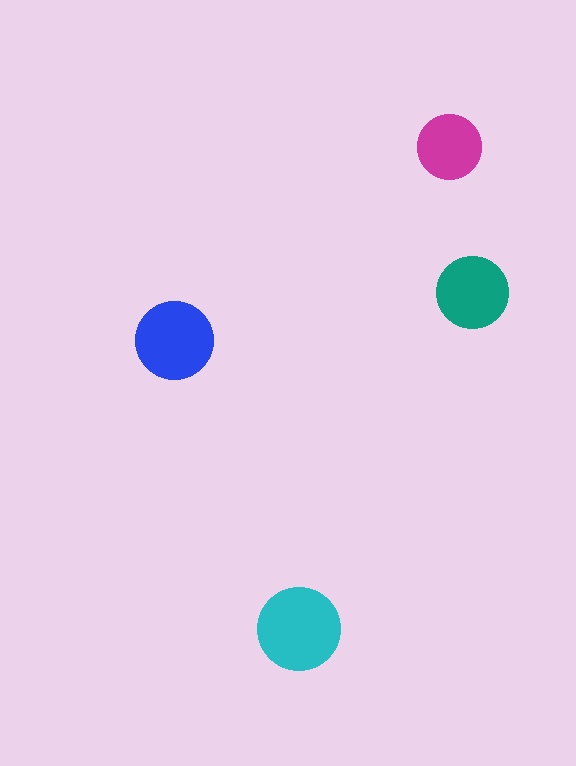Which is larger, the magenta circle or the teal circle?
The teal one.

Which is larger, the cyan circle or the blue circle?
The cyan one.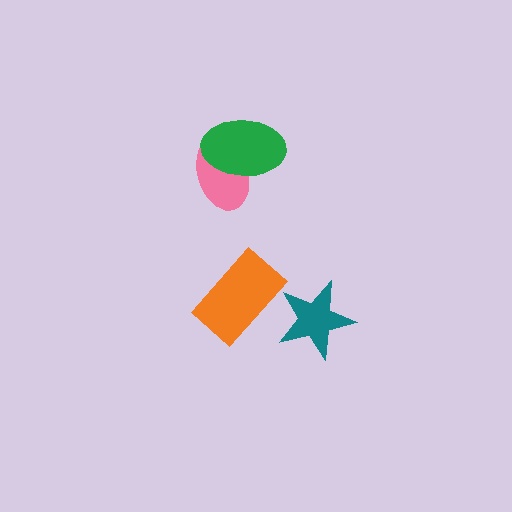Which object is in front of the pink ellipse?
The green ellipse is in front of the pink ellipse.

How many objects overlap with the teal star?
0 objects overlap with the teal star.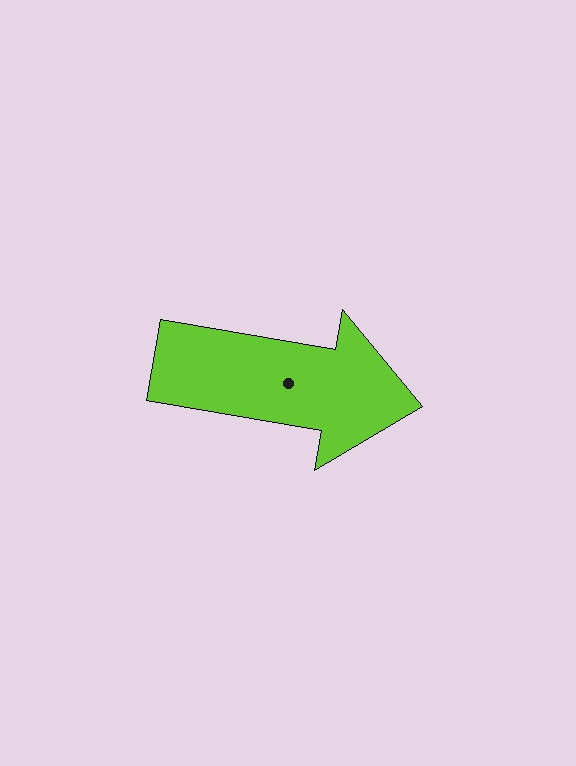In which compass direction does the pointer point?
East.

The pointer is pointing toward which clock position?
Roughly 3 o'clock.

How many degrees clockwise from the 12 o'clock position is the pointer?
Approximately 100 degrees.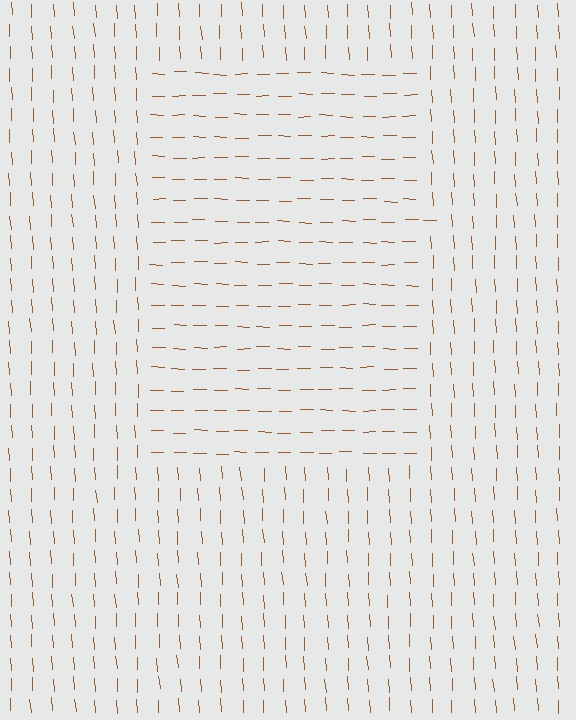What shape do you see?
I see a rectangle.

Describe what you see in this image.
The image is filled with small brown line segments. A rectangle region in the image has lines oriented differently from the surrounding lines, creating a visible texture boundary.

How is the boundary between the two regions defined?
The boundary is defined purely by a change in line orientation (approximately 86 degrees difference). All lines are the same color and thickness.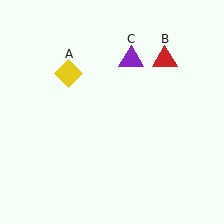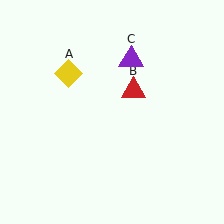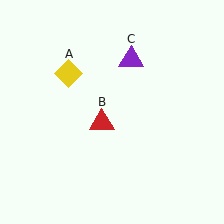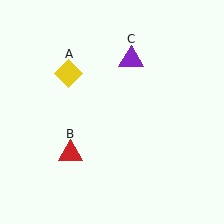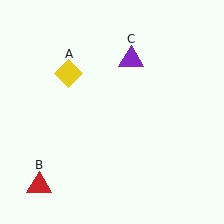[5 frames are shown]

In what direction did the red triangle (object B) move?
The red triangle (object B) moved down and to the left.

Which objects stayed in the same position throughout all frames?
Yellow diamond (object A) and purple triangle (object C) remained stationary.